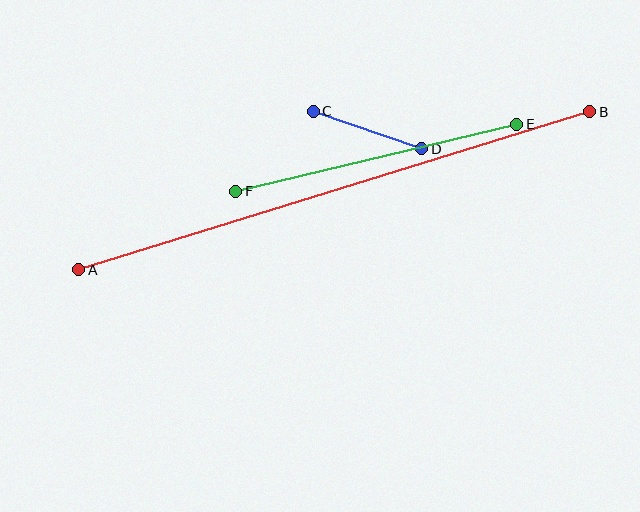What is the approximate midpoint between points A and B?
The midpoint is at approximately (334, 191) pixels.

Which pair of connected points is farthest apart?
Points A and B are farthest apart.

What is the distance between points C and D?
The distance is approximately 115 pixels.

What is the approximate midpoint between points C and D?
The midpoint is at approximately (367, 130) pixels.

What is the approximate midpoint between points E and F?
The midpoint is at approximately (376, 158) pixels.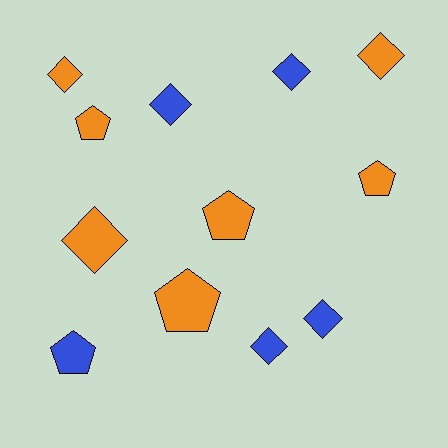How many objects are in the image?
There are 12 objects.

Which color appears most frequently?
Orange, with 7 objects.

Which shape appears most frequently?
Diamond, with 7 objects.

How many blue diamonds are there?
There are 4 blue diamonds.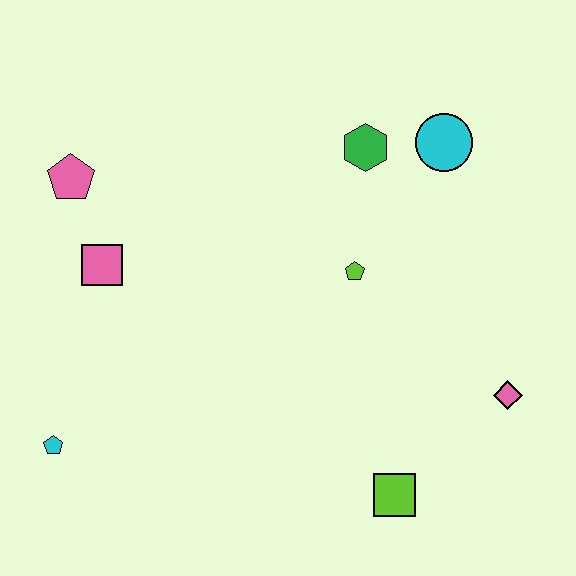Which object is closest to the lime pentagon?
The green hexagon is closest to the lime pentagon.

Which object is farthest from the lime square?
The pink pentagon is farthest from the lime square.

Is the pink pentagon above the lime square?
Yes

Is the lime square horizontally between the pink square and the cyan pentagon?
No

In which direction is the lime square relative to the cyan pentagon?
The lime square is to the right of the cyan pentagon.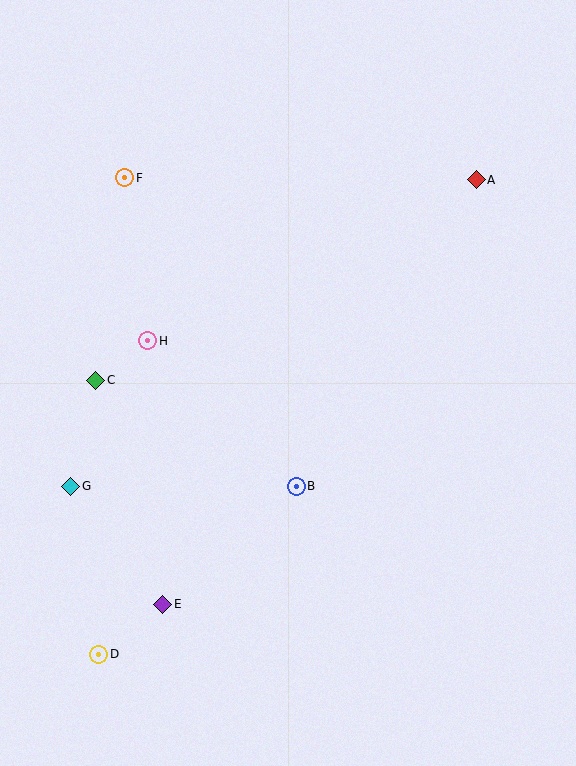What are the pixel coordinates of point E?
Point E is at (163, 604).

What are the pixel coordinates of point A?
Point A is at (476, 180).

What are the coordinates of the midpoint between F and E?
The midpoint between F and E is at (144, 391).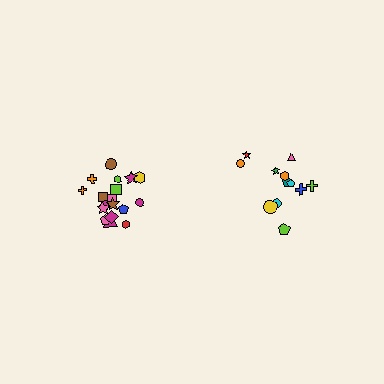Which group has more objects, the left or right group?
The left group.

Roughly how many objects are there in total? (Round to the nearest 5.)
Roughly 30 objects in total.